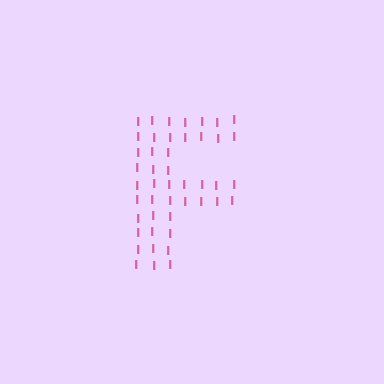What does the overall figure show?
The overall figure shows the letter F.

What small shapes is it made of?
It is made of small letter I's.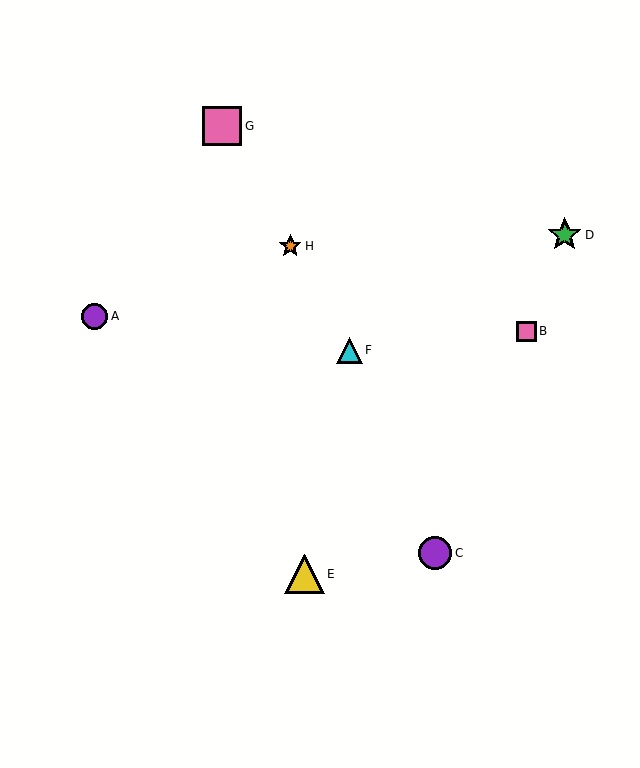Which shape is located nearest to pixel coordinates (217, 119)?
The pink square (labeled G) at (222, 126) is nearest to that location.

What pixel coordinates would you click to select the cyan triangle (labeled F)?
Click at (349, 350) to select the cyan triangle F.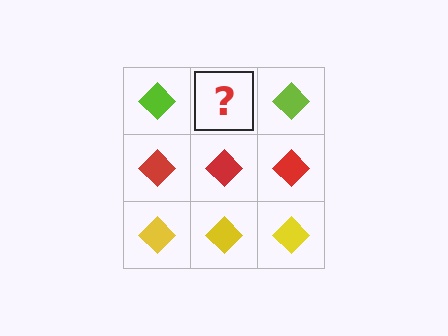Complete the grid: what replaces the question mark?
The question mark should be replaced with a lime diamond.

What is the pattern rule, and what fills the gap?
The rule is that each row has a consistent color. The gap should be filled with a lime diamond.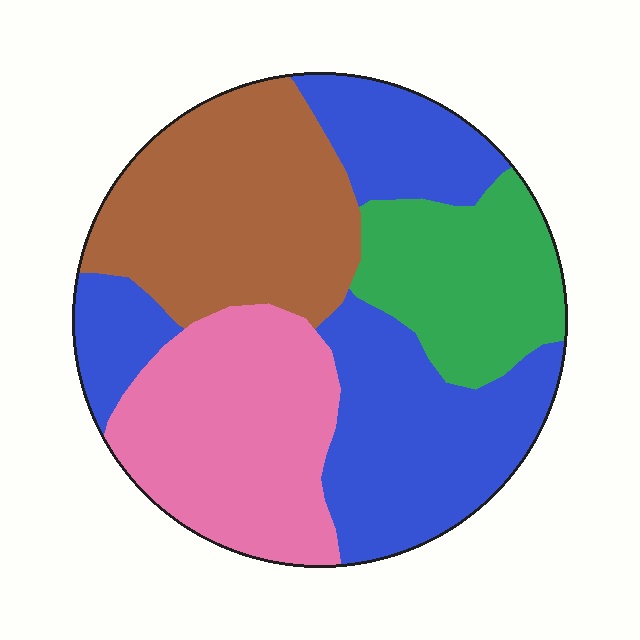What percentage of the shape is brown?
Brown takes up between a quarter and a half of the shape.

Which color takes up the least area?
Green, at roughly 15%.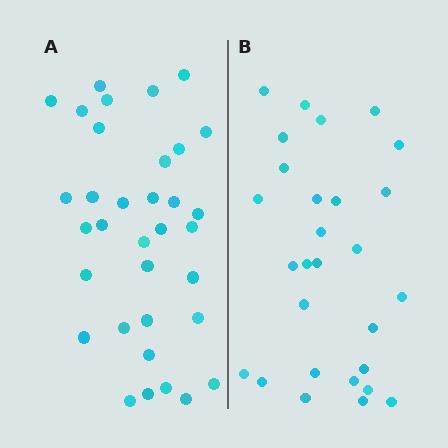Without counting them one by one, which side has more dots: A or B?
Region A (the left region) has more dots.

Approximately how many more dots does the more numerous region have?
Region A has about 6 more dots than region B.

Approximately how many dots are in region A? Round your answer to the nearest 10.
About 30 dots. (The exact count is 34, which rounds to 30.)